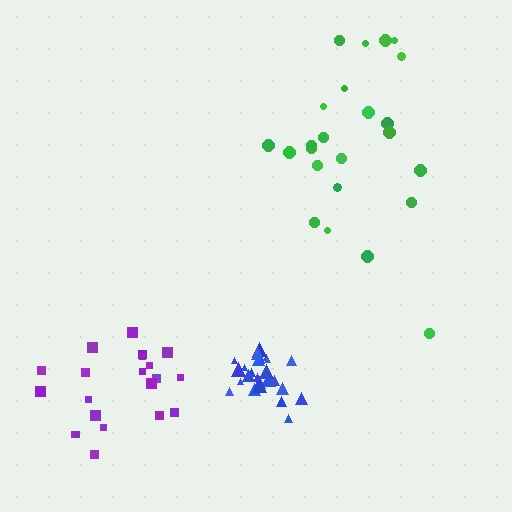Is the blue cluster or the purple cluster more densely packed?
Blue.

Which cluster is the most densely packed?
Blue.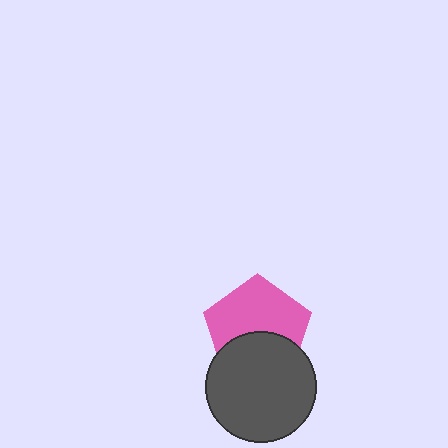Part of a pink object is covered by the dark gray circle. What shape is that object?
It is a pentagon.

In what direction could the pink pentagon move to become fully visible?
The pink pentagon could move up. That would shift it out from behind the dark gray circle entirely.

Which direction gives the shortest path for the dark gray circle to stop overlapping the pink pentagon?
Moving down gives the shortest separation.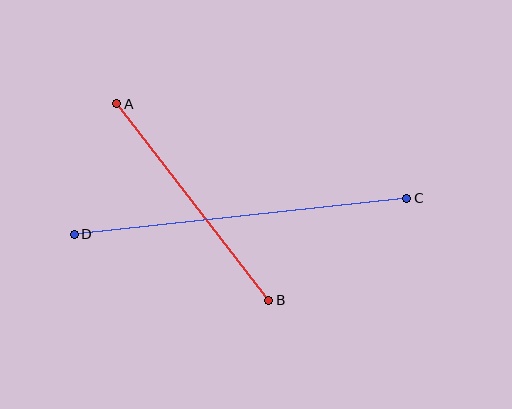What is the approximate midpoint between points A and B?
The midpoint is at approximately (193, 202) pixels.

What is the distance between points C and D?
The distance is approximately 334 pixels.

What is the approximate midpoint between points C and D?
The midpoint is at approximately (240, 216) pixels.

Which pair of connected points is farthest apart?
Points C and D are farthest apart.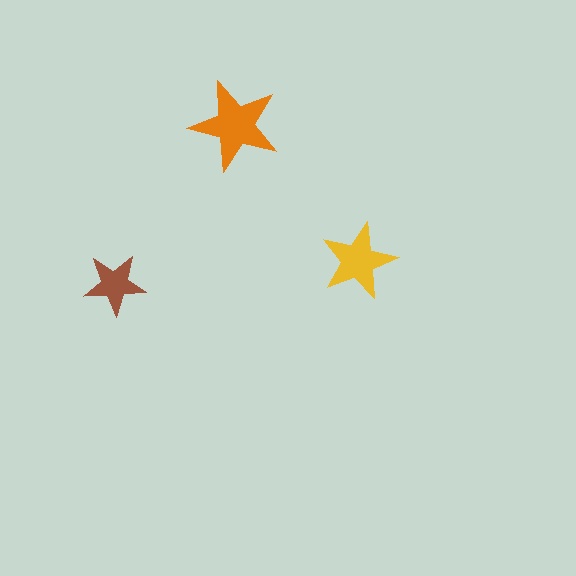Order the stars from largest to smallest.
the orange one, the yellow one, the brown one.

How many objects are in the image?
There are 3 objects in the image.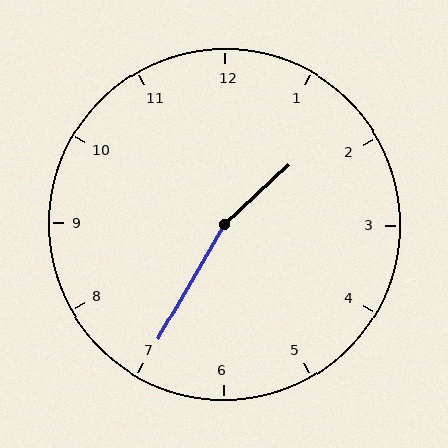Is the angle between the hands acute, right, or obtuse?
It is obtuse.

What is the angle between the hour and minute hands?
Approximately 162 degrees.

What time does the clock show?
1:35.